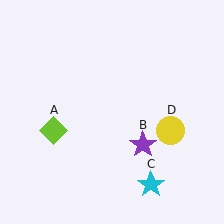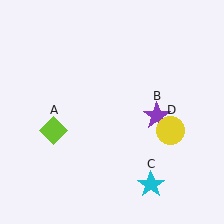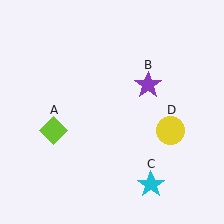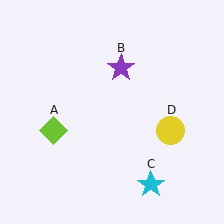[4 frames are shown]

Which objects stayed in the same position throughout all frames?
Lime diamond (object A) and cyan star (object C) and yellow circle (object D) remained stationary.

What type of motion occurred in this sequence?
The purple star (object B) rotated counterclockwise around the center of the scene.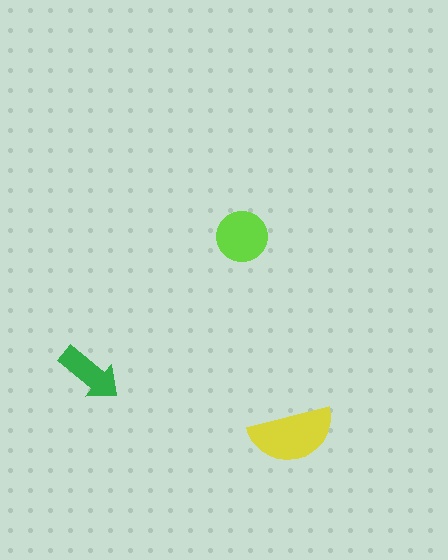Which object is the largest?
The yellow semicircle.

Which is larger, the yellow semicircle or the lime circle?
The yellow semicircle.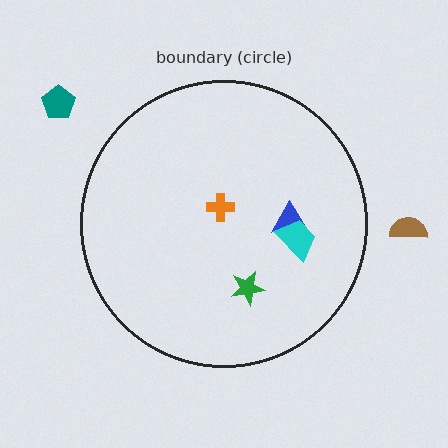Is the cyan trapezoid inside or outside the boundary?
Inside.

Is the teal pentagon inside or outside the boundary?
Outside.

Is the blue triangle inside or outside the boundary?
Inside.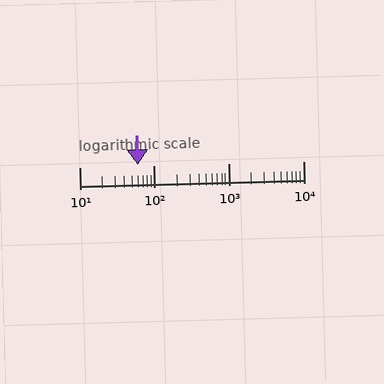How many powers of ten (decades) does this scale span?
The scale spans 3 decades, from 10 to 10000.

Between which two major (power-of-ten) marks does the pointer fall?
The pointer is between 10 and 100.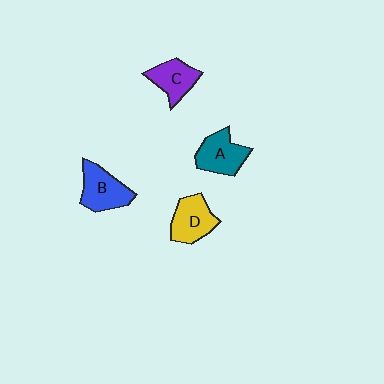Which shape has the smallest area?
Shape C (purple).